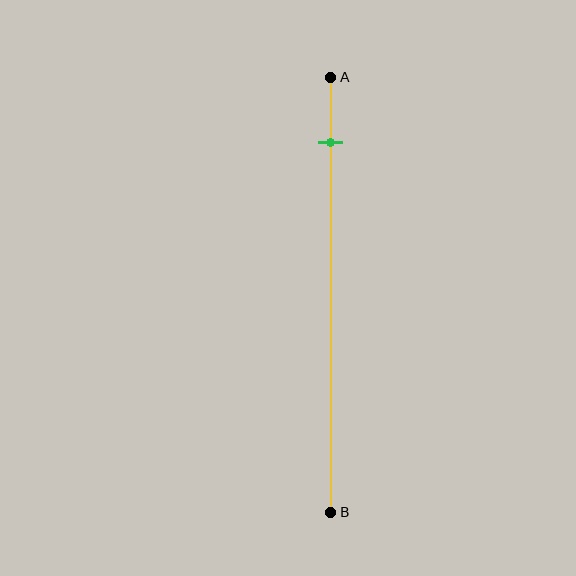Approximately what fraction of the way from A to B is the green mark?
The green mark is approximately 15% of the way from A to B.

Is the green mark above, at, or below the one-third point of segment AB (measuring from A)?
The green mark is above the one-third point of segment AB.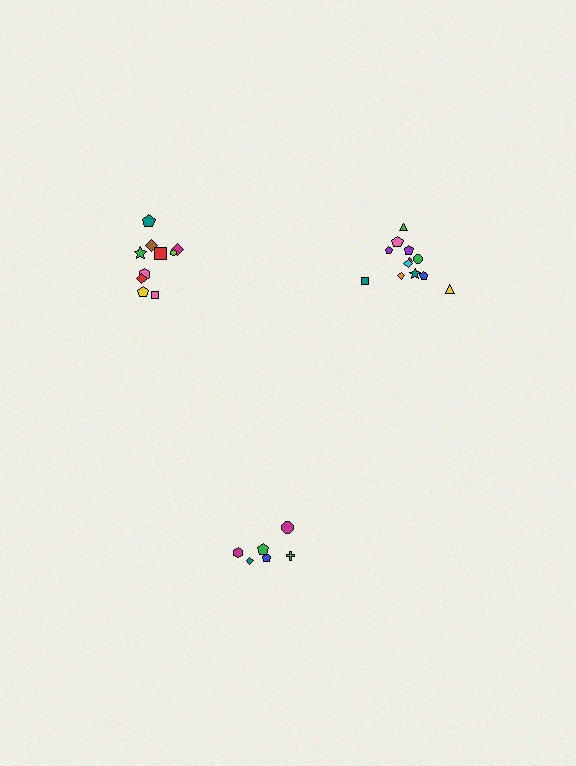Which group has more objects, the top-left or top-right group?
The top-right group.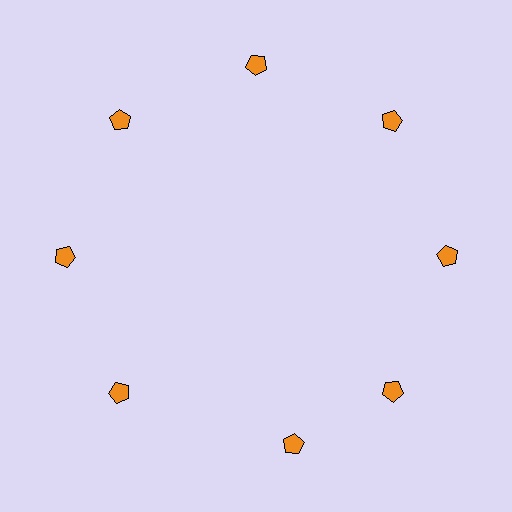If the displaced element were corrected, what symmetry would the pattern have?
It would have 8-fold rotational symmetry — the pattern would map onto itself every 45 degrees.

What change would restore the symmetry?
The symmetry would be restored by rotating it back into even spacing with its neighbors so that all 8 pentagons sit at equal angles and equal distance from the center.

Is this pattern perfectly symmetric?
No. The 8 orange pentagons are arranged in a ring, but one element near the 6 o'clock position is rotated out of alignment along the ring, breaking the 8-fold rotational symmetry.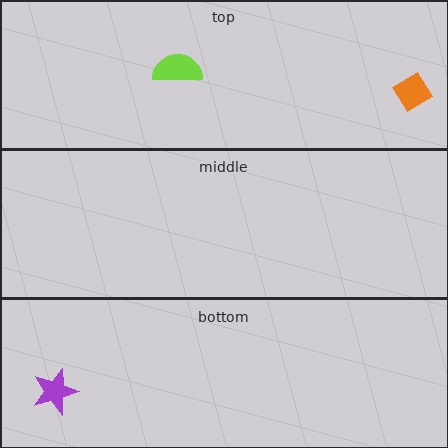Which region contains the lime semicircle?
The top region.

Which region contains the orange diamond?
The top region.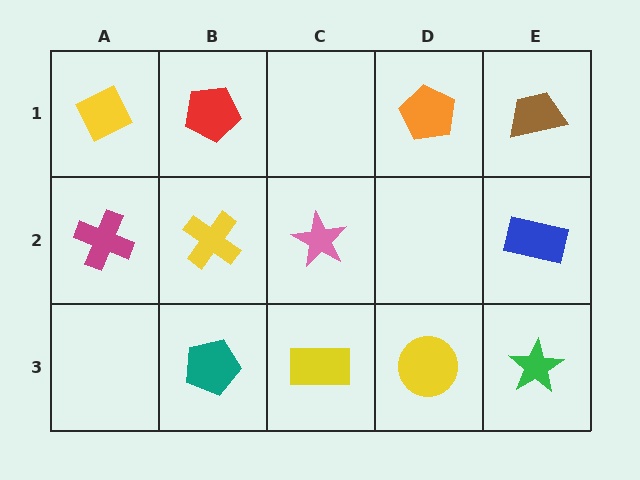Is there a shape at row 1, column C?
No, that cell is empty.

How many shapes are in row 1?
4 shapes.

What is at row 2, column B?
A yellow cross.